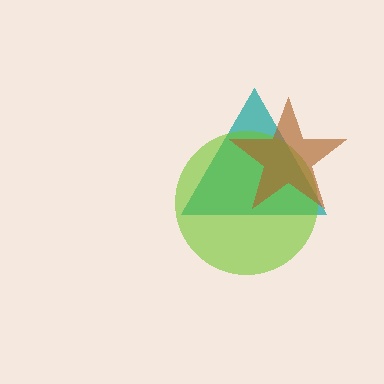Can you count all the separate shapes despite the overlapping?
Yes, there are 3 separate shapes.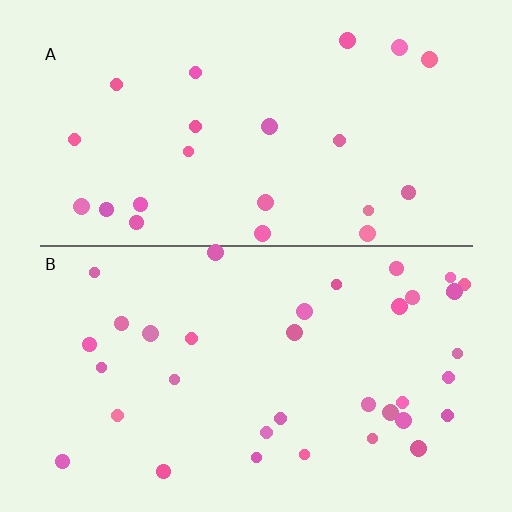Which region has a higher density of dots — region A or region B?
B (the bottom).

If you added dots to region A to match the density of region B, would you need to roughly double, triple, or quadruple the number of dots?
Approximately double.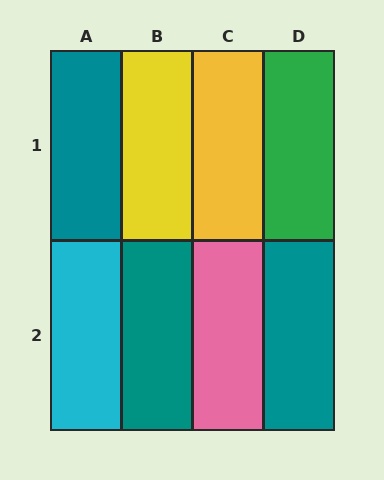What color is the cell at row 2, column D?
Teal.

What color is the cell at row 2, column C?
Pink.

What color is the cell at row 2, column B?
Teal.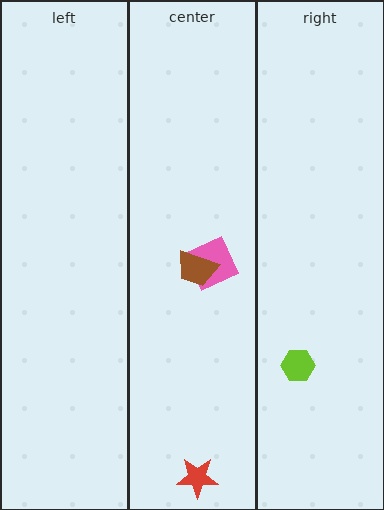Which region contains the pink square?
The center region.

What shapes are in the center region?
The pink square, the brown trapezoid, the red star.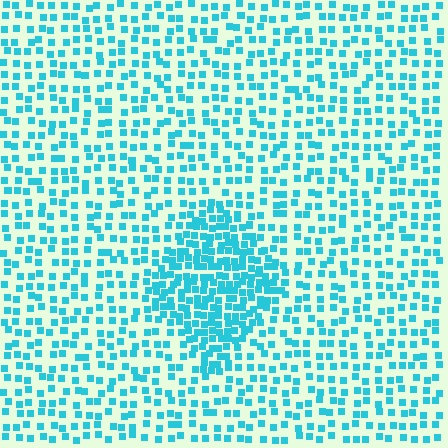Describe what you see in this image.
The image contains small cyan elements arranged at two different densities. A diamond-shaped region is visible where the elements are more densely packed than the surrounding area.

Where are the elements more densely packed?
The elements are more densely packed inside the diamond boundary.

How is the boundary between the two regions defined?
The boundary is defined by a change in element density (approximately 2.1x ratio). All elements are the same color, size, and shape.